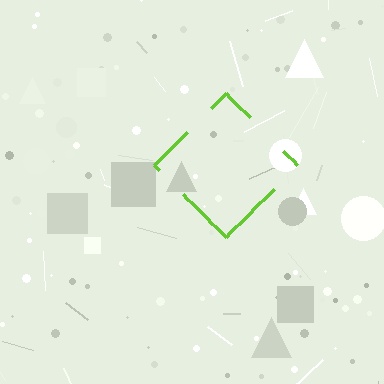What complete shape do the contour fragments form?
The contour fragments form a diamond.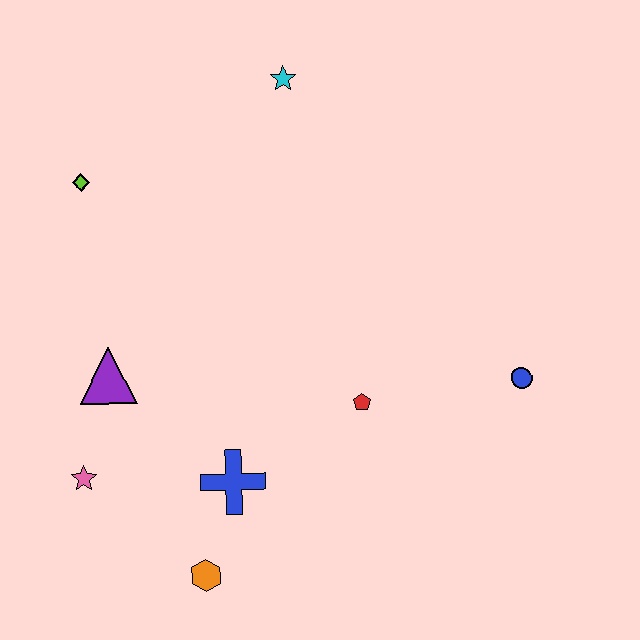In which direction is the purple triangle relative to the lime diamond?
The purple triangle is below the lime diamond.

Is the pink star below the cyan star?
Yes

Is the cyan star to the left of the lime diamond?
No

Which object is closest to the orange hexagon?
The blue cross is closest to the orange hexagon.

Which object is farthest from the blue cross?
The cyan star is farthest from the blue cross.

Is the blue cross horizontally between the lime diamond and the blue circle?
Yes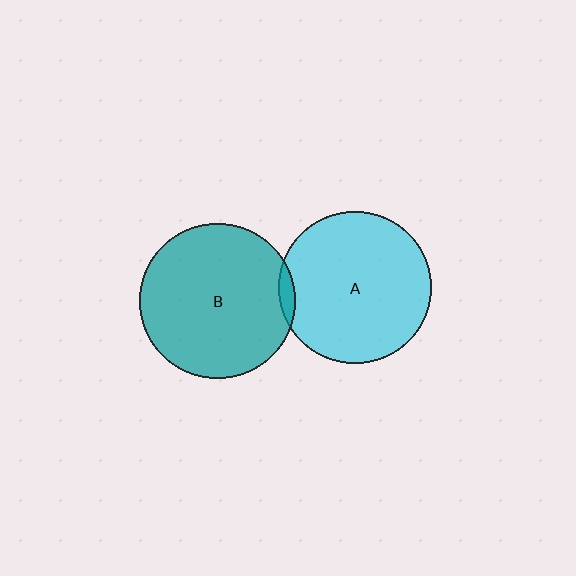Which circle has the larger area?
Circle B (teal).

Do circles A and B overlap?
Yes.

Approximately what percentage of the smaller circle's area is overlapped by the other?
Approximately 5%.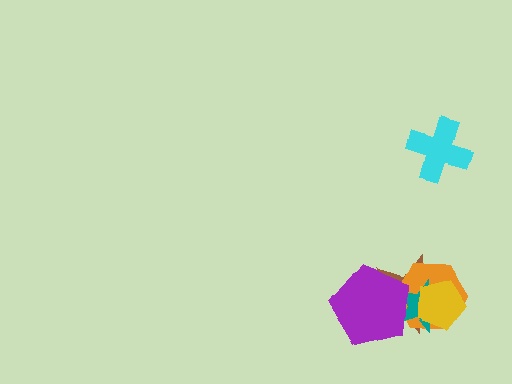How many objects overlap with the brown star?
4 objects overlap with the brown star.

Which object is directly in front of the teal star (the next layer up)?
The yellow pentagon is directly in front of the teal star.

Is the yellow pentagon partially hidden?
No, no other shape covers it.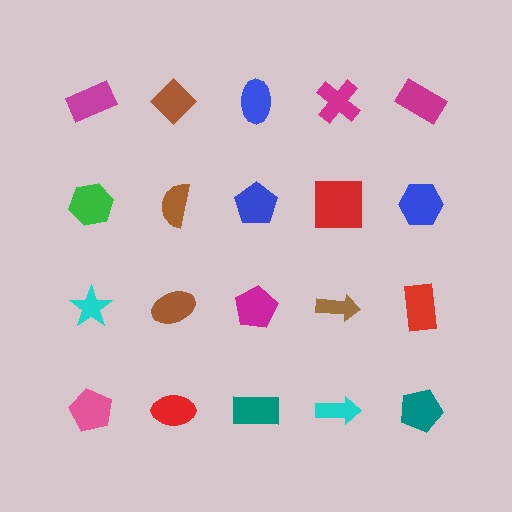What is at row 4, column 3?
A teal rectangle.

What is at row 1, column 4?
A magenta cross.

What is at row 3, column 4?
A brown arrow.